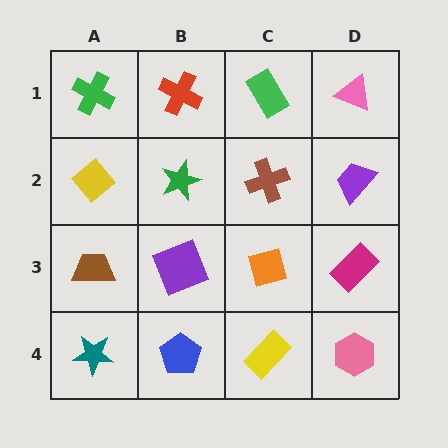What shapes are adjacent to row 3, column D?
A purple trapezoid (row 2, column D), a pink hexagon (row 4, column D), an orange diamond (row 3, column C).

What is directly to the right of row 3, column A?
A purple square.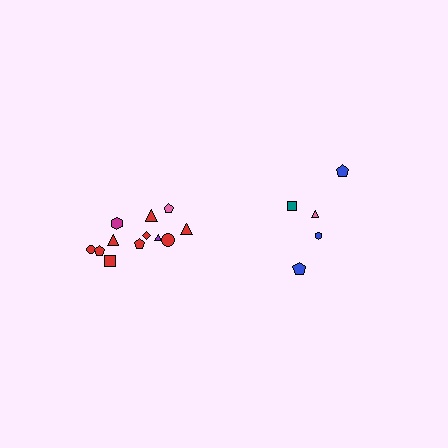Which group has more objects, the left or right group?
The left group.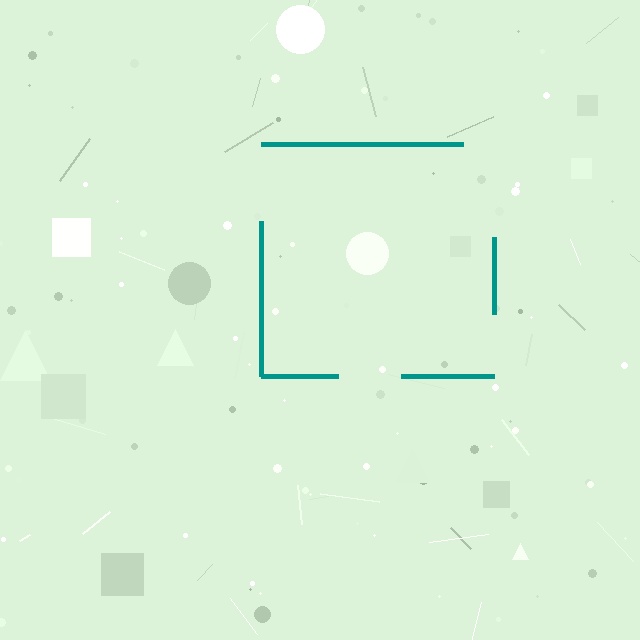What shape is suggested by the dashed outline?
The dashed outline suggests a square.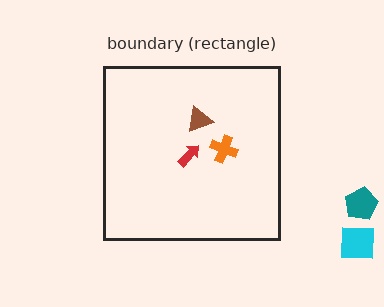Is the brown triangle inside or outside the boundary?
Inside.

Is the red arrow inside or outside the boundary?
Inside.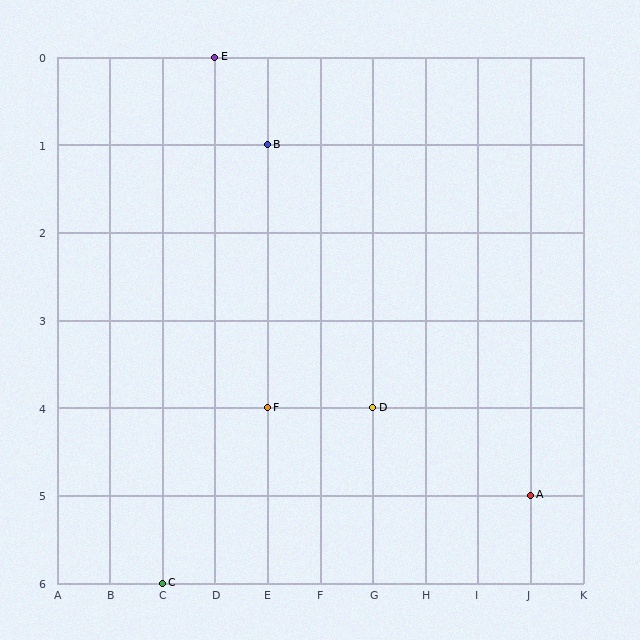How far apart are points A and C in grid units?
Points A and C are 7 columns and 1 row apart (about 7.1 grid units diagonally).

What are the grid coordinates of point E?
Point E is at grid coordinates (D, 0).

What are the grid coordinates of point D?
Point D is at grid coordinates (G, 4).